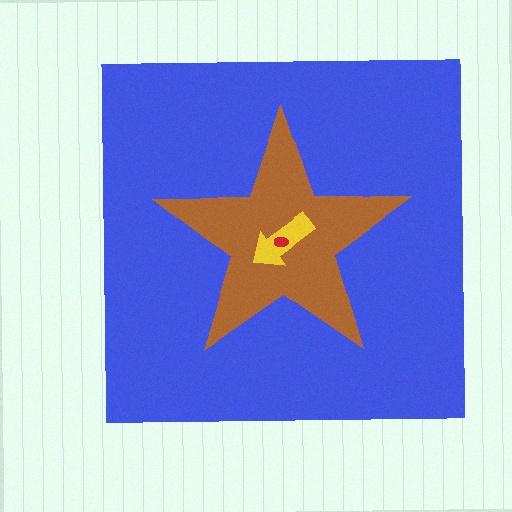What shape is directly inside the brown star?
The yellow arrow.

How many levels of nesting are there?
4.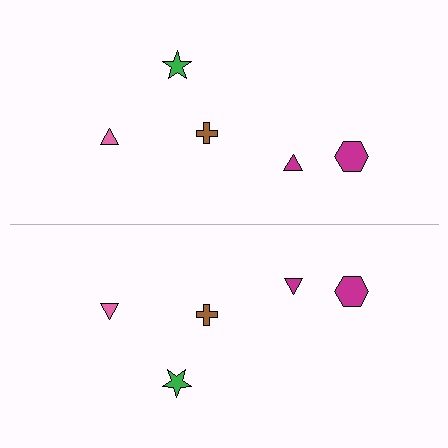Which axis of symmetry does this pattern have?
The pattern has a horizontal axis of symmetry running through the center of the image.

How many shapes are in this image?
There are 10 shapes in this image.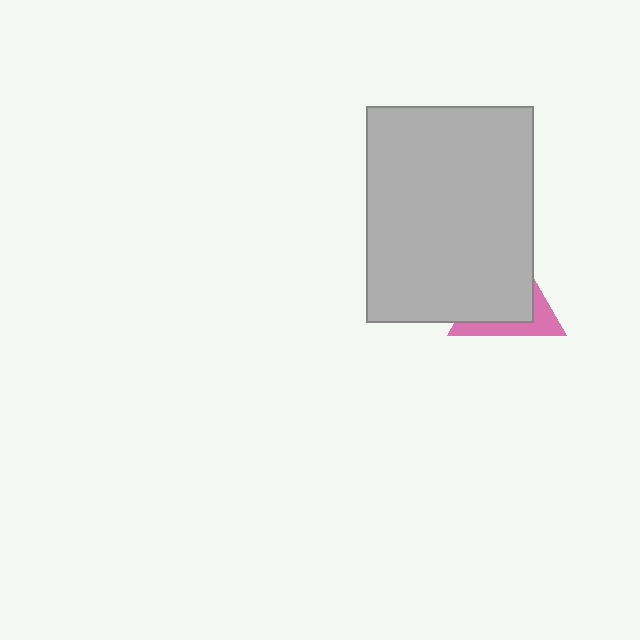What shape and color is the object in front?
The object in front is a light gray rectangle.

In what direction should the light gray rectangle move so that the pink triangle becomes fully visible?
The light gray rectangle should move toward the upper-left. That is the shortest direction to clear the overlap and leave the pink triangle fully visible.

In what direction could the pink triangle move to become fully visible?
The pink triangle could move toward the lower-right. That would shift it out from behind the light gray rectangle entirely.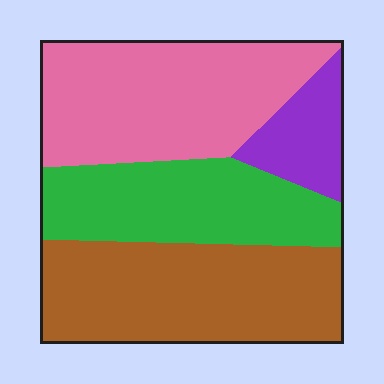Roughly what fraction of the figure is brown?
Brown covers around 35% of the figure.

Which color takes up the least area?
Purple, at roughly 10%.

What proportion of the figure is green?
Green covers 24% of the figure.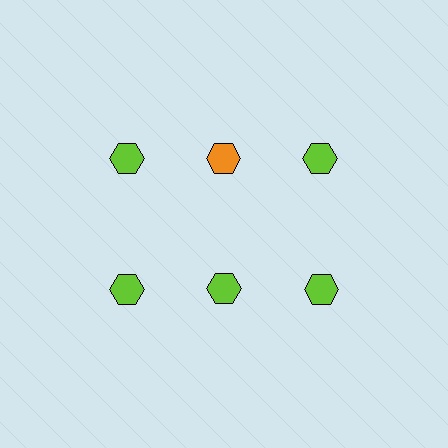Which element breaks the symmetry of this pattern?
The orange hexagon in the top row, second from left column breaks the symmetry. All other shapes are lime hexagons.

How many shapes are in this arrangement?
There are 6 shapes arranged in a grid pattern.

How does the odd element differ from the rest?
It has a different color: orange instead of lime.